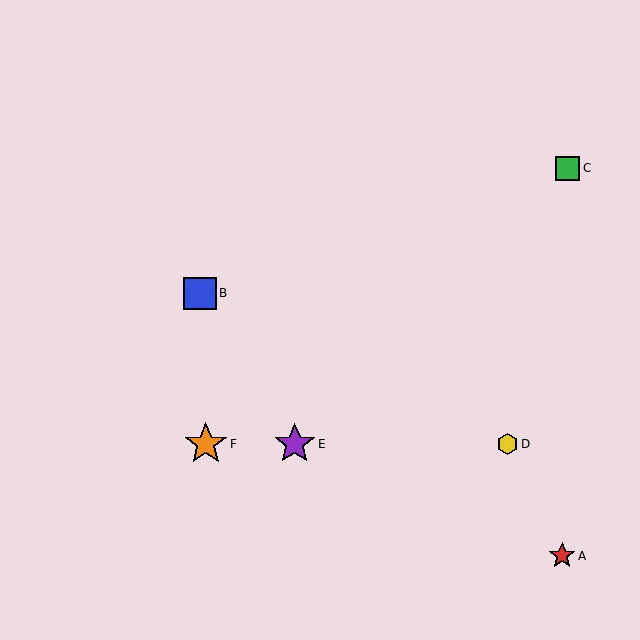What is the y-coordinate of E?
Object E is at y≈444.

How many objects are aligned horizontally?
3 objects (D, E, F) are aligned horizontally.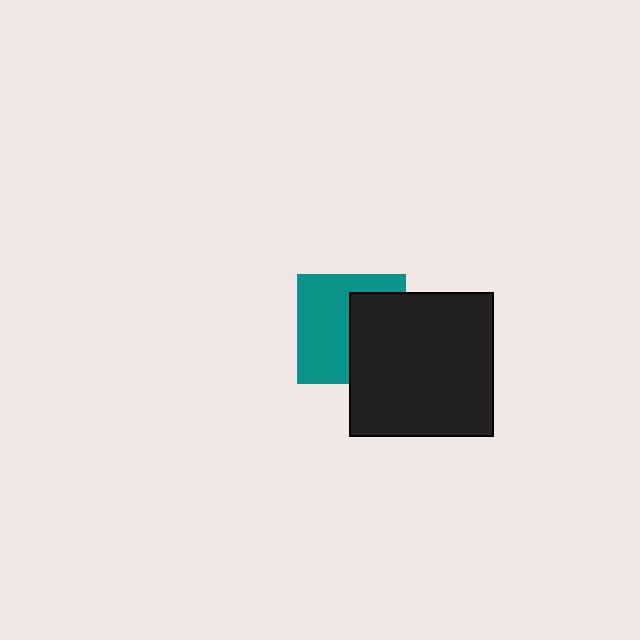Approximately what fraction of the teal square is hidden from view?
Roughly 43% of the teal square is hidden behind the black square.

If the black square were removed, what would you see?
You would see the complete teal square.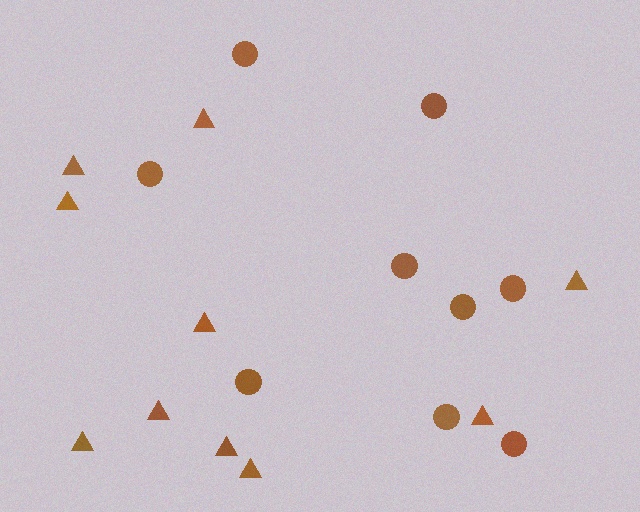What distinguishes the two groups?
There are 2 groups: one group of circles (9) and one group of triangles (10).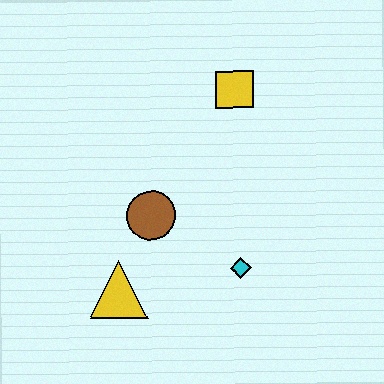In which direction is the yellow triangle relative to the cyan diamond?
The yellow triangle is to the left of the cyan diamond.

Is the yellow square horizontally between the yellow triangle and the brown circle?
No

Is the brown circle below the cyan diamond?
No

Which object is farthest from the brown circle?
The yellow square is farthest from the brown circle.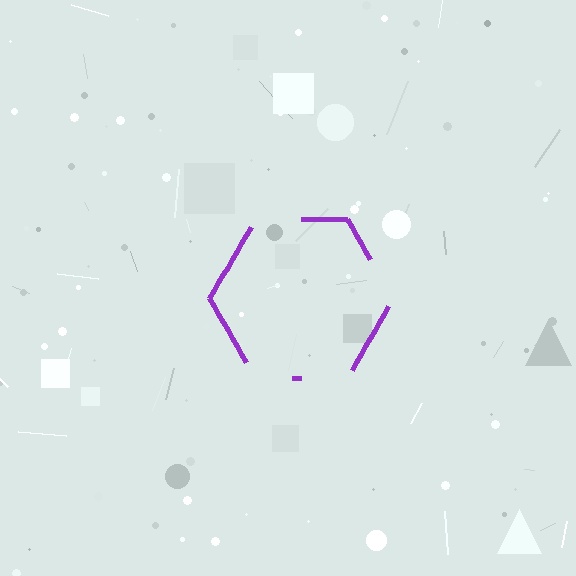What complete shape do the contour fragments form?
The contour fragments form a hexagon.